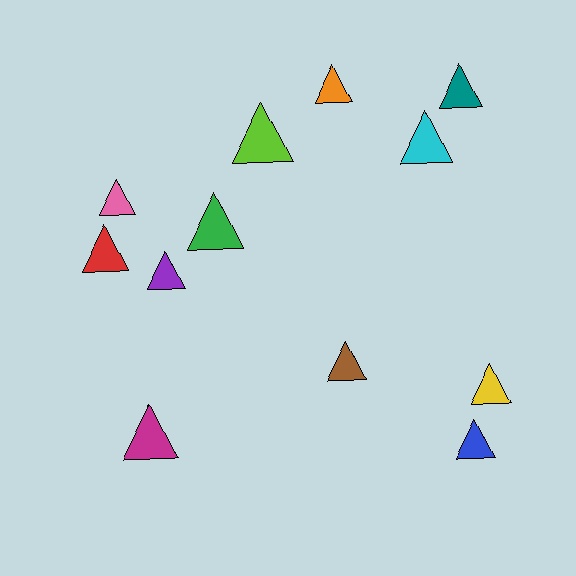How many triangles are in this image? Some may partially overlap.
There are 12 triangles.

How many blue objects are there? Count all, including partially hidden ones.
There is 1 blue object.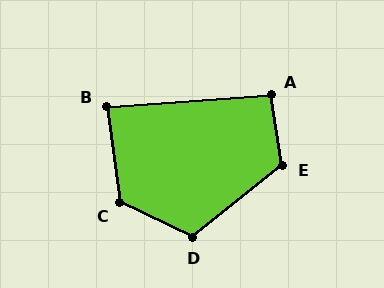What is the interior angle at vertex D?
Approximately 116 degrees (obtuse).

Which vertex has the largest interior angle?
C, at approximately 123 degrees.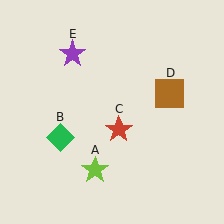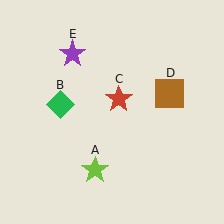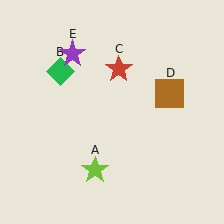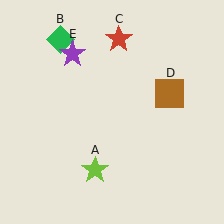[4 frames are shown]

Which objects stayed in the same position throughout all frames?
Lime star (object A) and brown square (object D) and purple star (object E) remained stationary.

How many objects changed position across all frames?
2 objects changed position: green diamond (object B), red star (object C).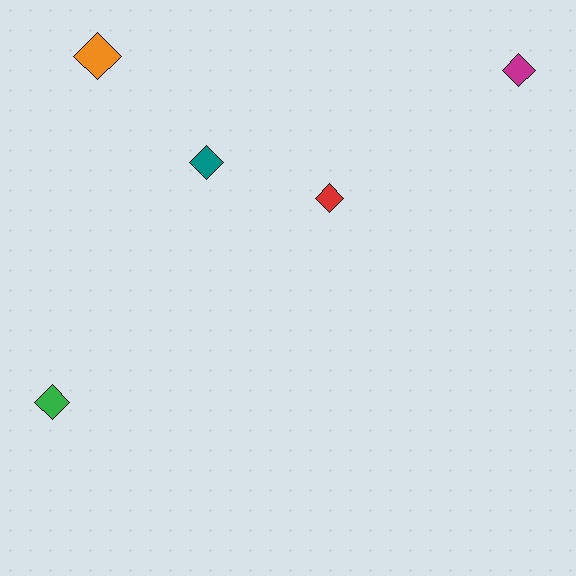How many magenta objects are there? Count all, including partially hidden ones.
There is 1 magenta object.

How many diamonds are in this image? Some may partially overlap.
There are 5 diamonds.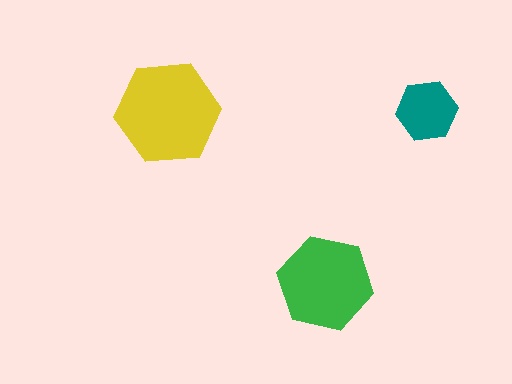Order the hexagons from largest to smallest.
the yellow one, the green one, the teal one.